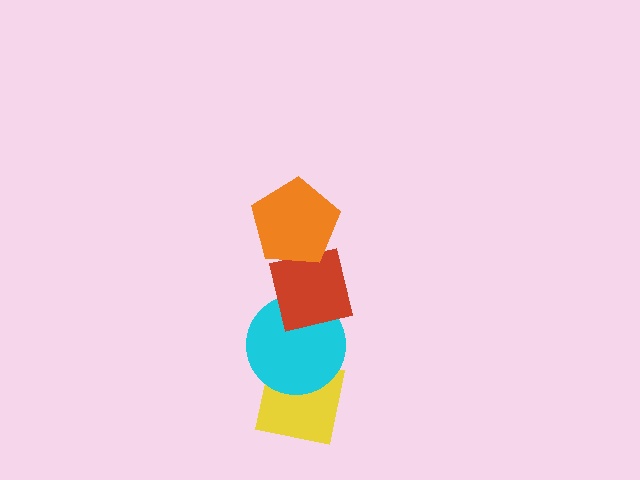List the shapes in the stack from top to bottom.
From top to bottom: the orange pentagon, the red square, the cyan circle, the yellow square.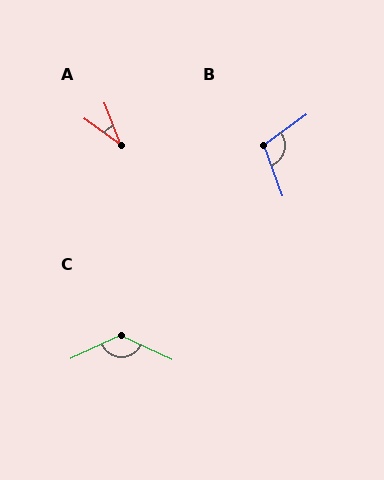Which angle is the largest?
C, at approximately 129 degrees.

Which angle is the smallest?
A, at approximately 33 degrees.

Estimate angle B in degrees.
Approximately 106 degrees.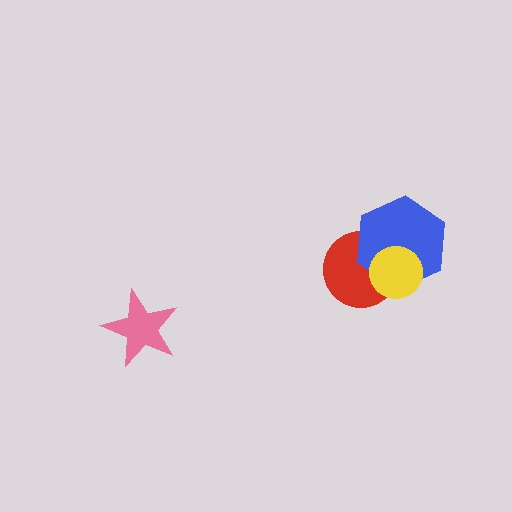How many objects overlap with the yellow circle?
2 objects overlap with the yellow circle.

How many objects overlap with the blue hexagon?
2 objects overlap with the blue hexagon.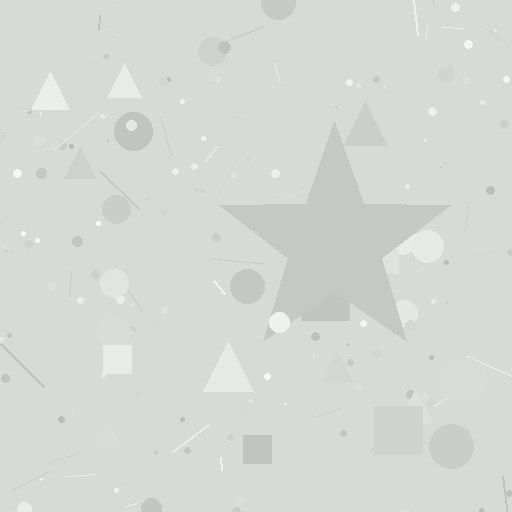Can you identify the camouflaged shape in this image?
The camouflaged shape is a star.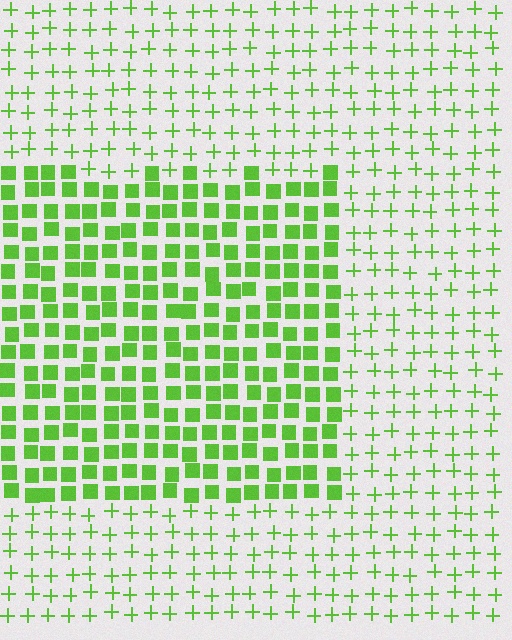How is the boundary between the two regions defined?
The boundary is defined by a change in element shape: squares inside vs. plus signs outside. All elements share the same color and spacing.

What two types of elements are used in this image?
The image uses squares inside the rectangle region and plus signs outside it.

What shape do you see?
I see a rectangle.